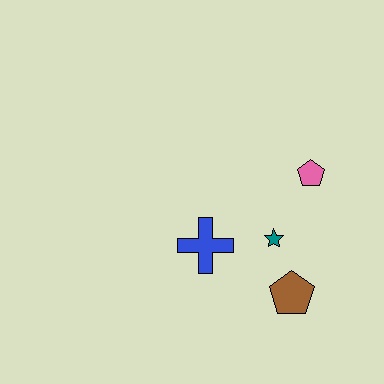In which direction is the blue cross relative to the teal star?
The blue cross is to the left of the teal star.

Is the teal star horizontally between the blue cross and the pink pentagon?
Yes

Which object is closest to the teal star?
The brown pentagon is closest to the teal star.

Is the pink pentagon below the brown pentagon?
No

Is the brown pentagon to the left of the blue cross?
No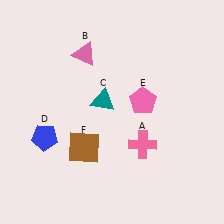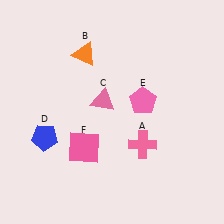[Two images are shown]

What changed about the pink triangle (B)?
In Image 1, B is pink. In Image 2, it changed to orange.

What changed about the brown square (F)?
In Image 1, F is brown. In Image 2, it changed to pink.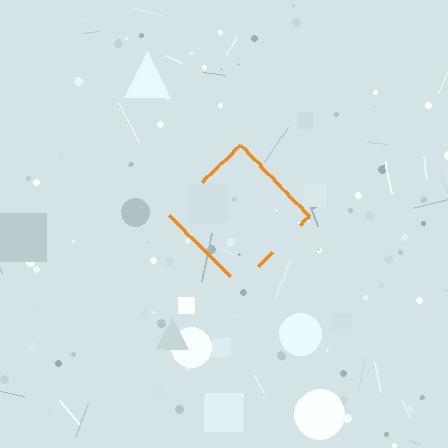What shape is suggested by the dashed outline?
The dashed outline suggests a diamond.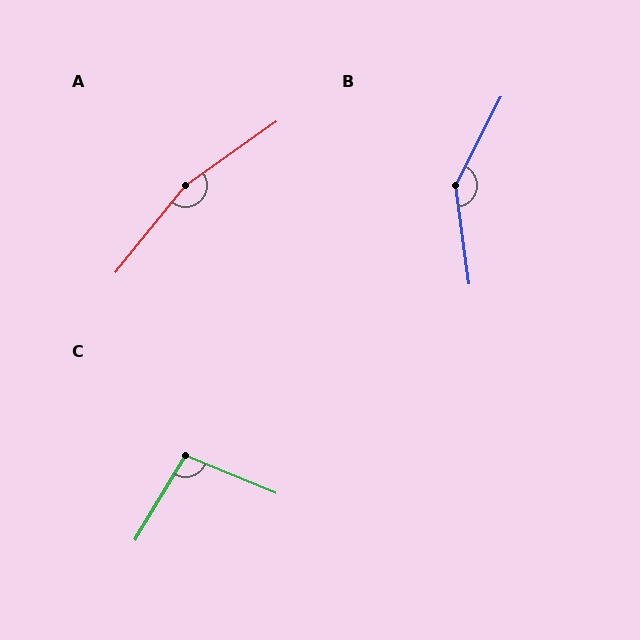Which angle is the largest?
A, at approximately 164 degrees.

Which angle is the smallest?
C, at approximately 98 degrees.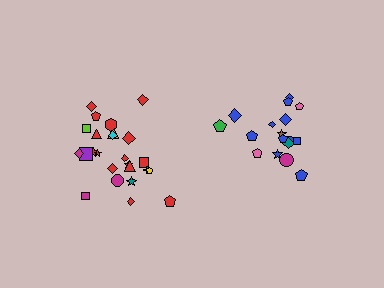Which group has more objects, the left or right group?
The left group.